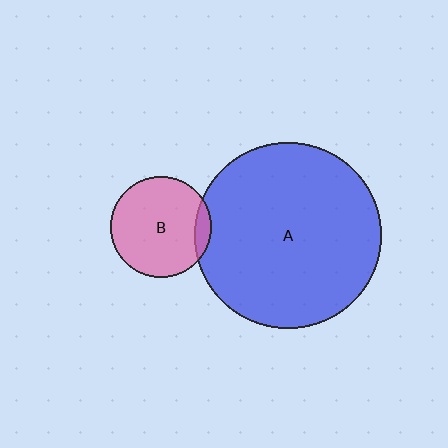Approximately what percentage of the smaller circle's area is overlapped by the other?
Approximately 10%.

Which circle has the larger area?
Circle A (blue).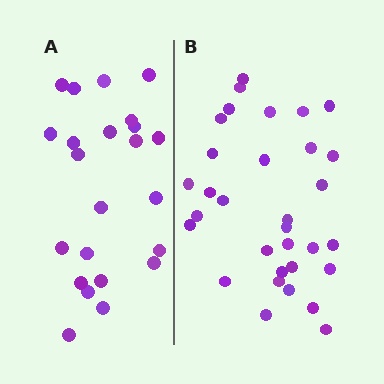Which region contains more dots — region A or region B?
Region B (the right region) has more dots.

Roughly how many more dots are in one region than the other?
Region B has roughly 8 or so more dots than region A.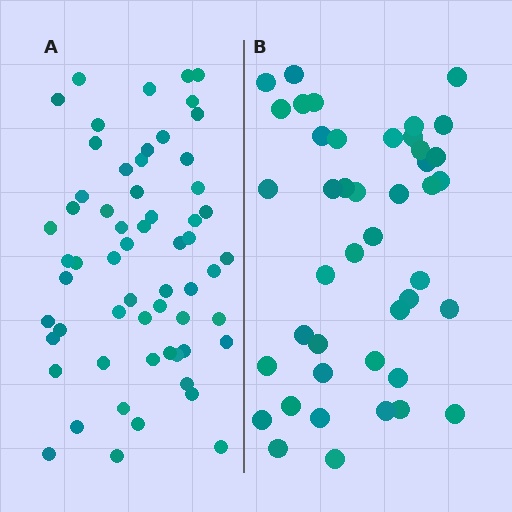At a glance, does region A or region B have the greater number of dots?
Region A (the left region) has more dots.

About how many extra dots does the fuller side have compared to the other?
Region A has approximately 15 more dots than region B.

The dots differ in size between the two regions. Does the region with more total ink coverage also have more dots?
No. Region B has more total ink coverage because its dots are larger, but region A actually contains more individual dots. Total area can be misleading — the number of items is what matters here.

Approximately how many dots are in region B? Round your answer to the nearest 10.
About 40 dots. (The exact count is 43, which rounds to 40.)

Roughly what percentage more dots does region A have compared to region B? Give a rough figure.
About 40% more.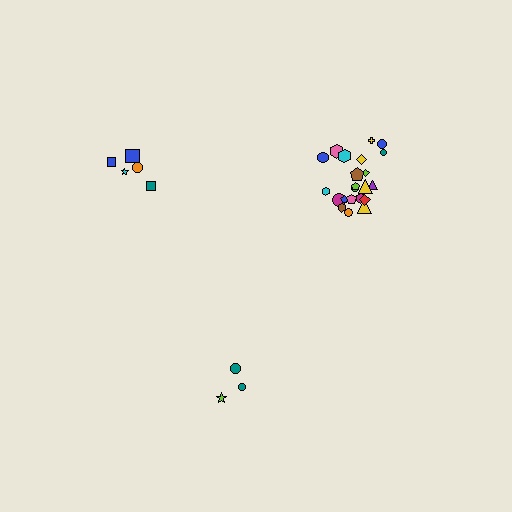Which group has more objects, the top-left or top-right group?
The top-right group.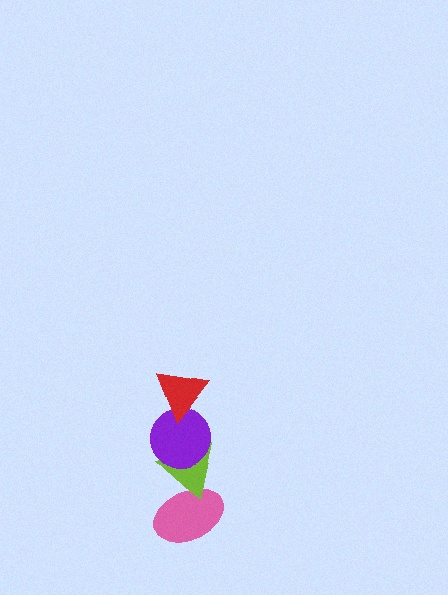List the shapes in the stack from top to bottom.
From top to bottom: the red triangle, the purple circle, the lime triangle, the pink ellipse.